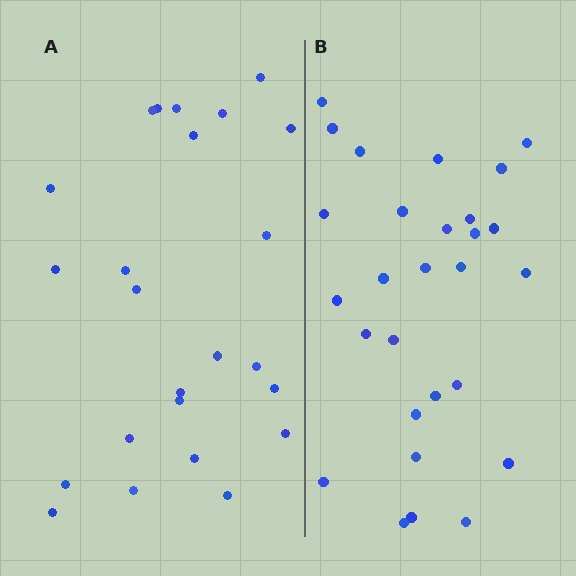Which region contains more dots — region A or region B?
Region B (the right region) has more dots.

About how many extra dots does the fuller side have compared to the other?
Region B has about 4 more dots than region A.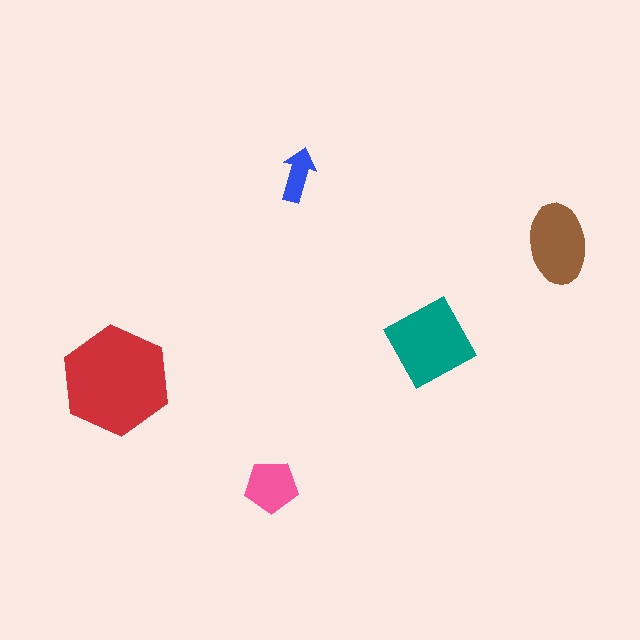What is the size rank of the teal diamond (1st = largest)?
2nd.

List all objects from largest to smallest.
The red hexagon, the teal diamond, the brown ellipse, the pink pentagon, the blue arrow.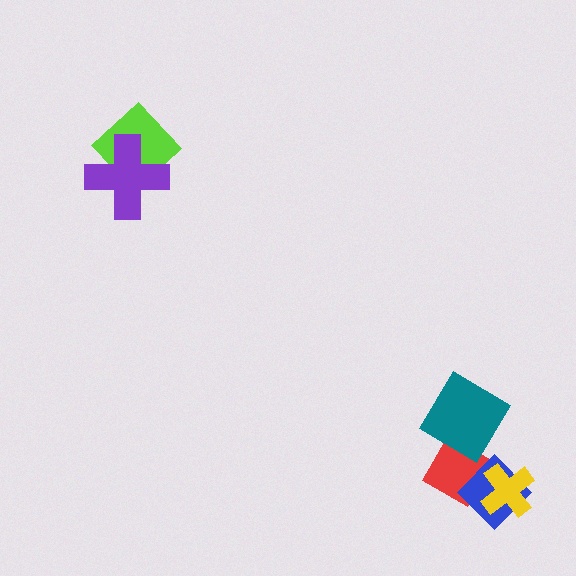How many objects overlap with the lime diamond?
1 object overlaps with the lime diamond.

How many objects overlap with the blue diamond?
2 objects overlap with the blue diamond.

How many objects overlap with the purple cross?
1 object overlaps with the purple cross.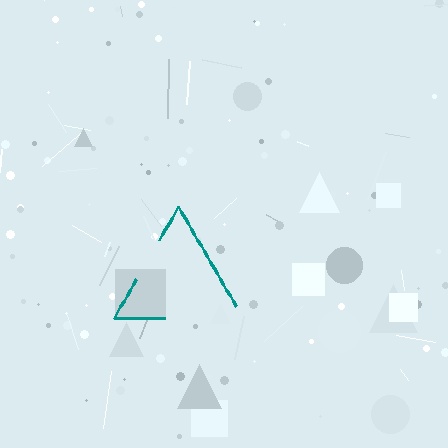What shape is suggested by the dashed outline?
The dashed outline suggests a triangle.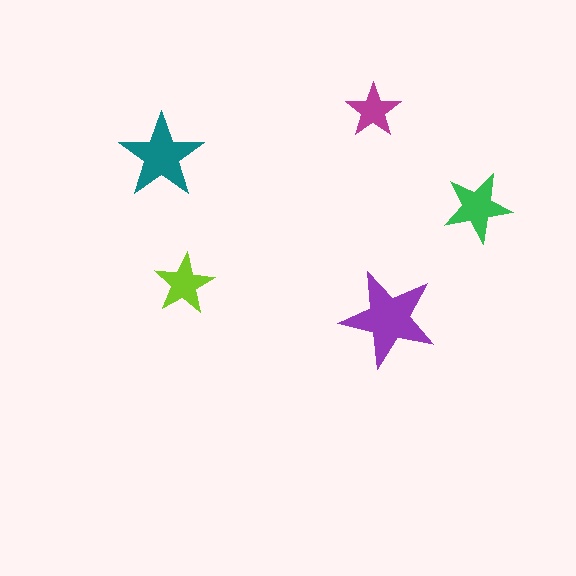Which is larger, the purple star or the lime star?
The purple one.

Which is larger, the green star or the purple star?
The purple one.